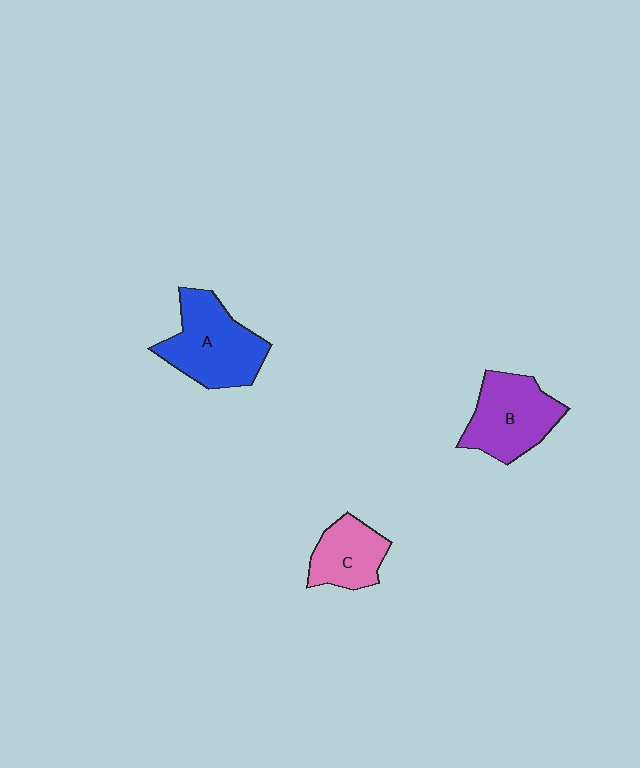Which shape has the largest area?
Shape A (blue).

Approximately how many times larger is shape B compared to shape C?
Approximately 1.4 times.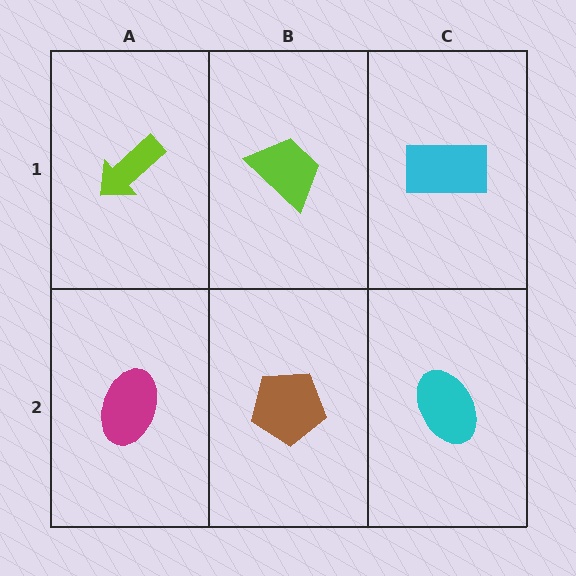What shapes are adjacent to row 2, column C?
A cyan rectangle (row 1, column C), a brown pentagon (row 2, column B).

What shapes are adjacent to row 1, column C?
A cyan ellipse (row 2, column C), a lime trapezoid (row 1, column B).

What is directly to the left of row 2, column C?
A brown pentagon.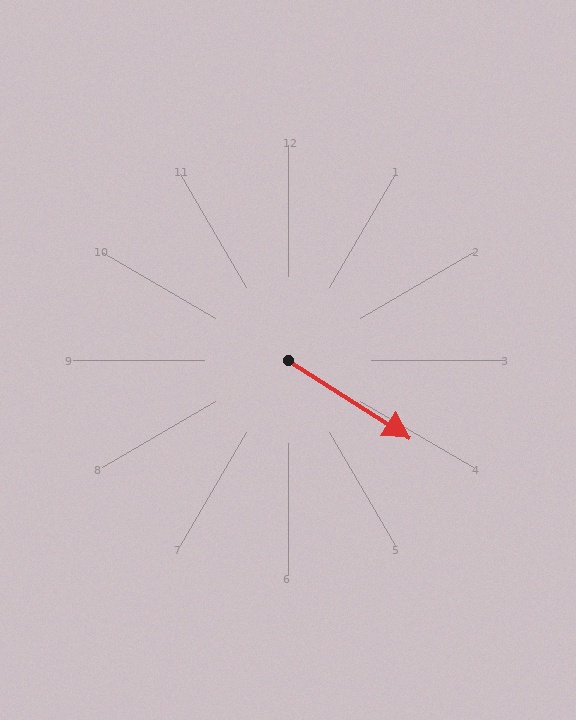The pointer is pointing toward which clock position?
Roughly 4 o'clock.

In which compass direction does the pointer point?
Southeast.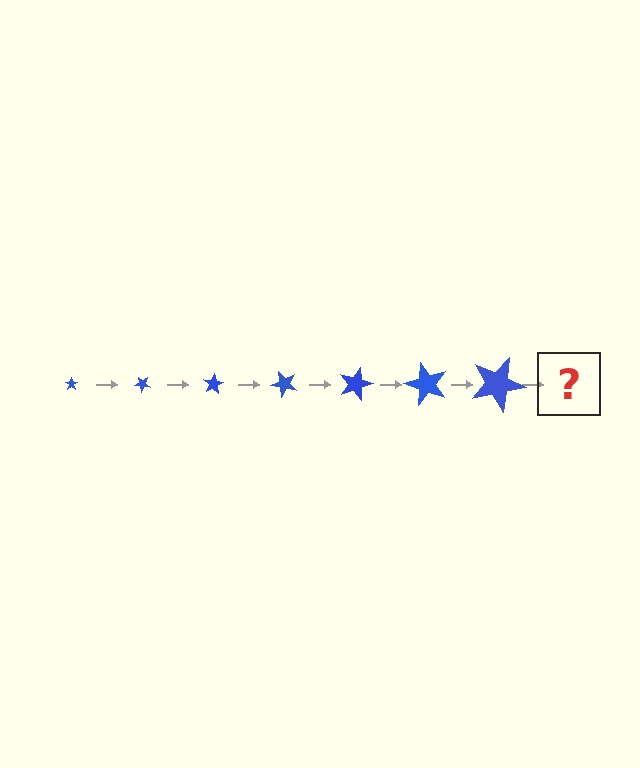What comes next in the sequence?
The next element should be a star, larger than the previous one and rotated 280 degrees from the start.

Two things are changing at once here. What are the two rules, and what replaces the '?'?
The two rules are that the star grows larger each step and it rotates 40 degrees each step. The '?' should be a star, larger than the previous one and rotated 280 degrees from the start.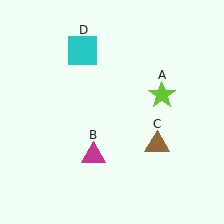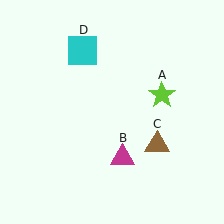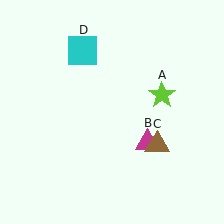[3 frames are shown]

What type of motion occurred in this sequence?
The magenta triangle (object B) rotated counterclockwise around the center of the scene.